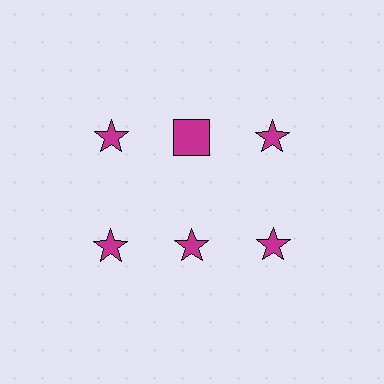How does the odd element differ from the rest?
It has a different shape: square instead of star.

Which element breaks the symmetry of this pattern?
The magenta square in the top row, second from left column breaks the symmetry. All other shapes are magenta stars.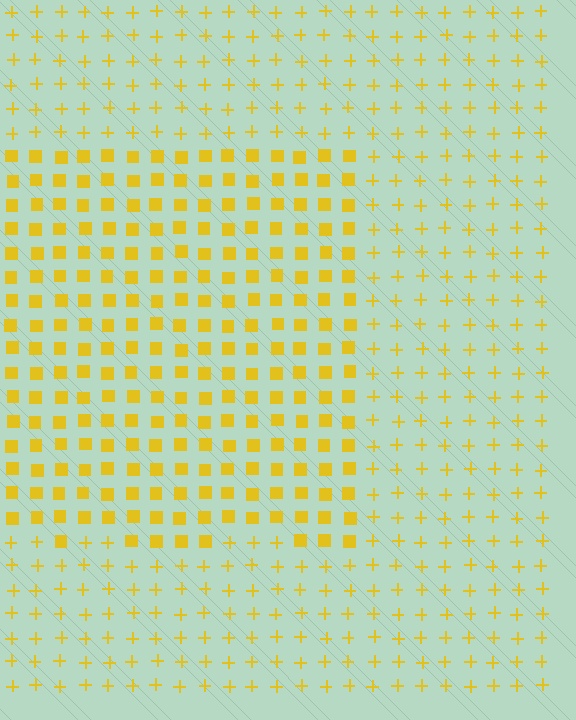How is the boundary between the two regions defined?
The boundary is defined by a change in element shape: squares inside vs. plus signs outside. All elements share the same color and spacing.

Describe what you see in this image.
The image is filled with small yellow elements arranged in a uniform grid. A rectangle-shaped region contains squares, while the surrounding area contains plus signs. The boundary is defined purely by the change in element shape.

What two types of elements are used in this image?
The image uses squares inside the rectangle region and plus signs outside it.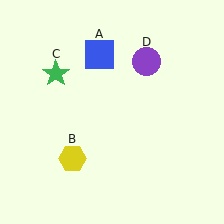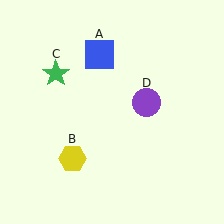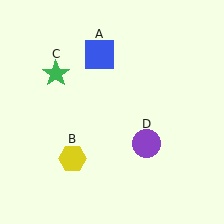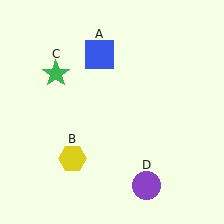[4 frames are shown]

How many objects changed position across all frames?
1 object changed position: purple circle (object D).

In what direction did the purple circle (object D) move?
The purple circle (object D) moved down.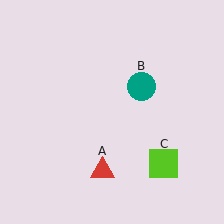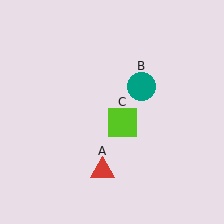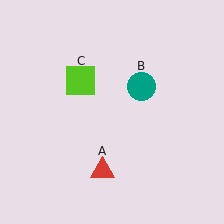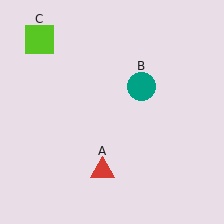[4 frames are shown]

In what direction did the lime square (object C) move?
The lime square (object C) moved up and to the left.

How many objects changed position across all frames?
1 object changed position: lime square (object C).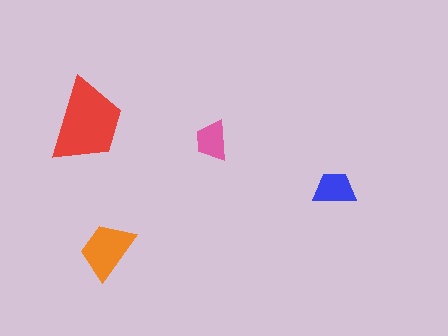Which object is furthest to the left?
The red trapezoid is leftmost.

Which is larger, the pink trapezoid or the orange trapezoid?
The orange one.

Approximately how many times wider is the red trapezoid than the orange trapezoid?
About 1.5 times wider.